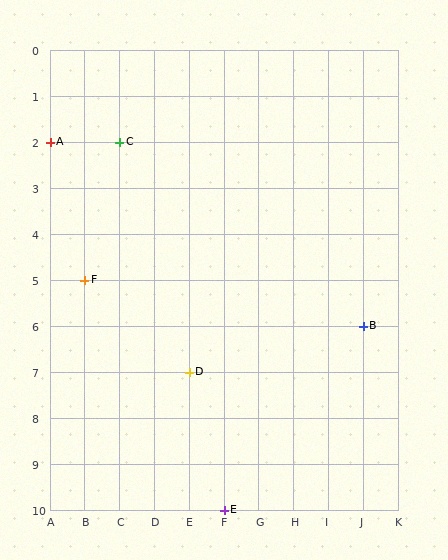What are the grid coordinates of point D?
Point D is at grid coordinates (E, 7).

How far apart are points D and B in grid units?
Points D and B are 5 columns and 1 row apart (about 5.1 grid units diagonally).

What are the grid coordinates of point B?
Point B is at grid coordinates (J, 6).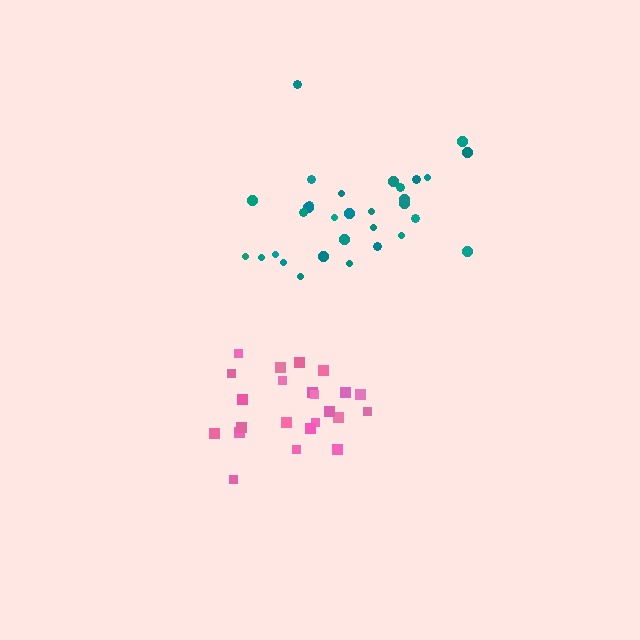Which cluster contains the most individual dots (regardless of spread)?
Teal (31).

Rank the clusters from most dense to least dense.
pink, teal.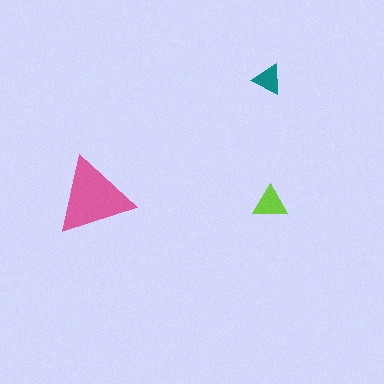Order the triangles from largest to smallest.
the pink one, the lime one, the teal one.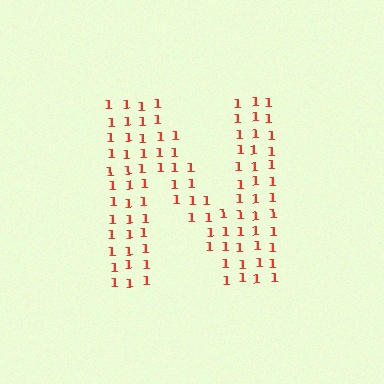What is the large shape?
The large shape is the letter N.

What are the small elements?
The small elements are digit 1's.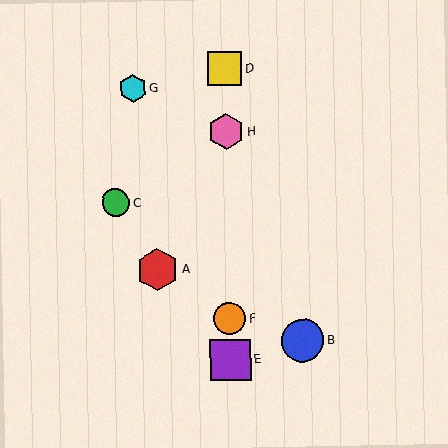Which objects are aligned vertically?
Objects D, E, F, H are aligned vertically.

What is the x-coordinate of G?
Object G is at x≈133.